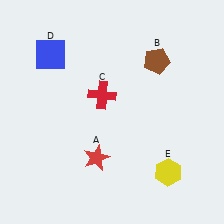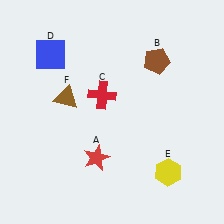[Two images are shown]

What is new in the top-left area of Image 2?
A brown triangle (F) was added in the top-left area of Image 2.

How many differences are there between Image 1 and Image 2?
There is 1 difference between the two images.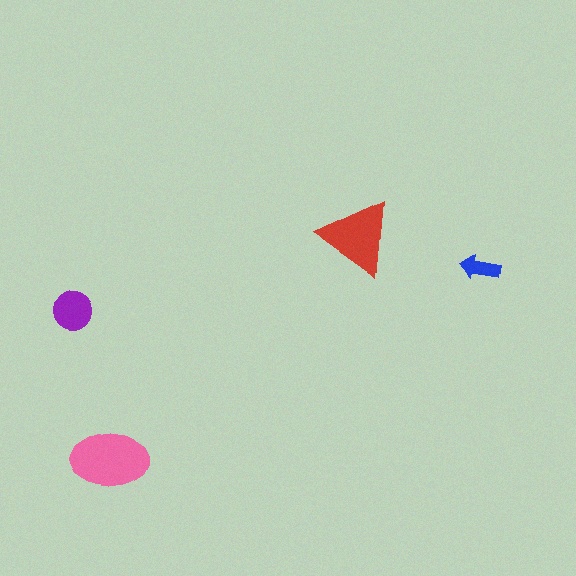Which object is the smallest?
The blue arrow.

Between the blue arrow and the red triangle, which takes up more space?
The red triangle.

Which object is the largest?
The pink ellipse.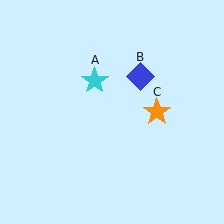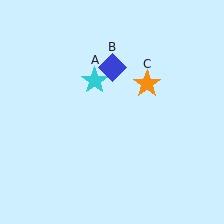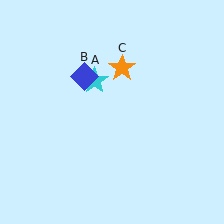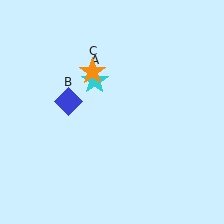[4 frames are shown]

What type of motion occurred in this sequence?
The blue diamond (object B), orange star (object C) rotated counterclockwise around the center of the scene.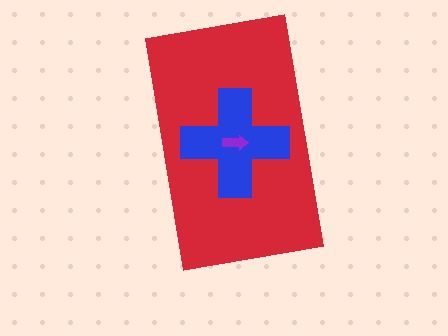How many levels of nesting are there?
3.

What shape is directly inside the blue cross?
The purple arrow.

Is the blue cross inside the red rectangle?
Yes.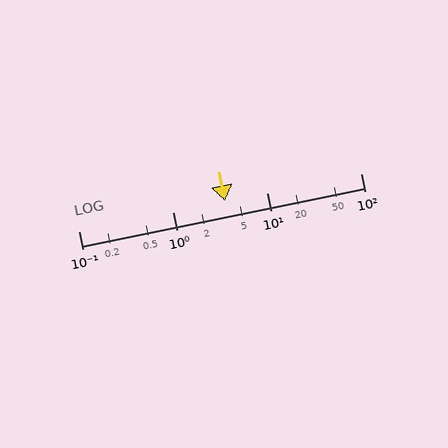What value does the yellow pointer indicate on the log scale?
The pointer indicates approximately 3.6.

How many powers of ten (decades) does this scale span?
The scale spans 3 decades, from 0.1 to 100.